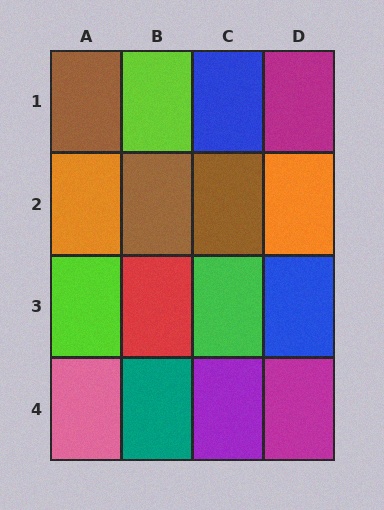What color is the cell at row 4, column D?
Magenta.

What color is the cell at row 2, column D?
Orange.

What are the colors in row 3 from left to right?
Lime, red, green, blue.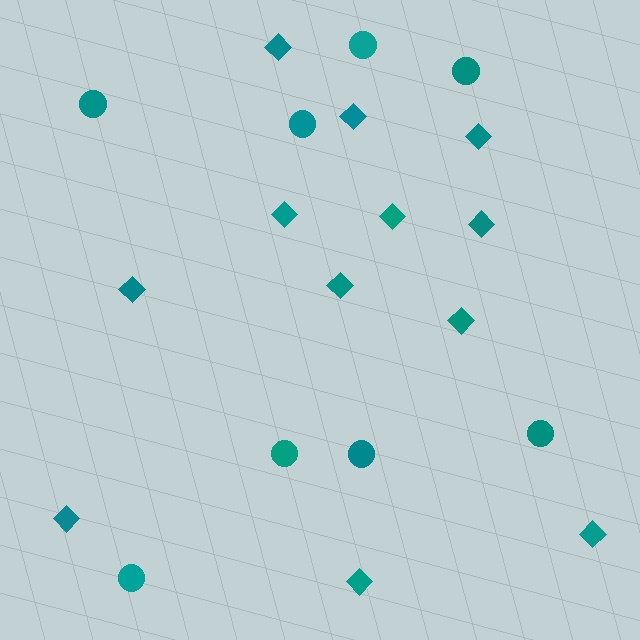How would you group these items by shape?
There are 2 groups: one group of circles (8) and one group of diamonds (12).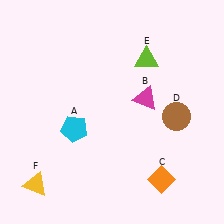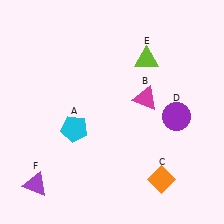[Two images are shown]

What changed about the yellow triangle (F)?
In Image 1, F is yellow. In Image 2, it changed to purple.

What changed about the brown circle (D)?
In Image 1, D is brown. In Image 2, it changed to purple.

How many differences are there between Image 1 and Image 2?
There are 2 differences between the two images.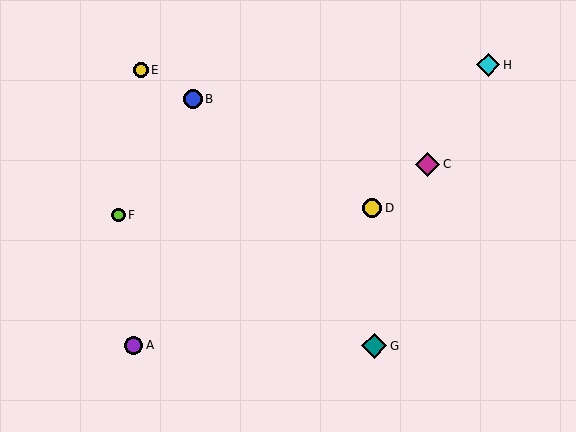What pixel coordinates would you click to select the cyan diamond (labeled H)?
Click at (488, 65) to select the cyan diamond H.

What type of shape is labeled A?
Shape A is a purple circle.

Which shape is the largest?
The teal diamond (labeled G) is the largest.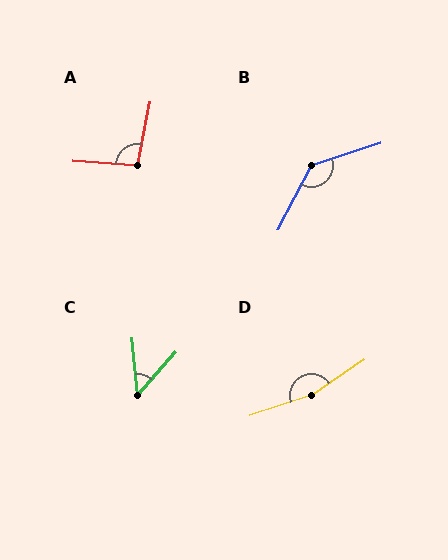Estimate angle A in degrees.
Approximately 97 degrees.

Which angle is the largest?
D, at approximately 164 degrees.